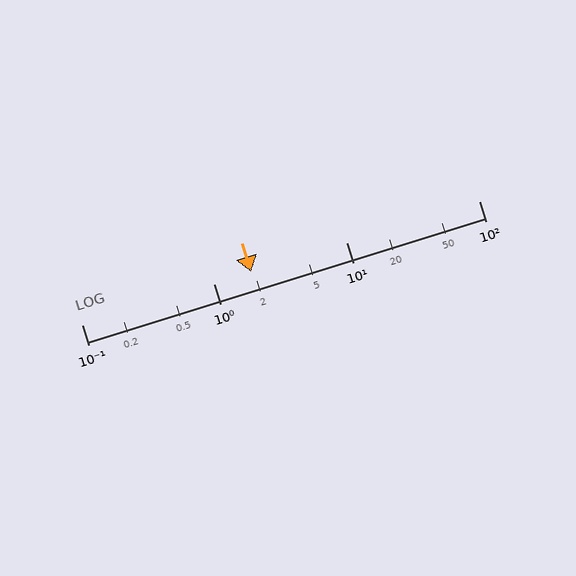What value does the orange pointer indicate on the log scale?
The pointer indicates approximately 1.9.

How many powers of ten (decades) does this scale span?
The scale spans 3 decades, from 0.1 to 100.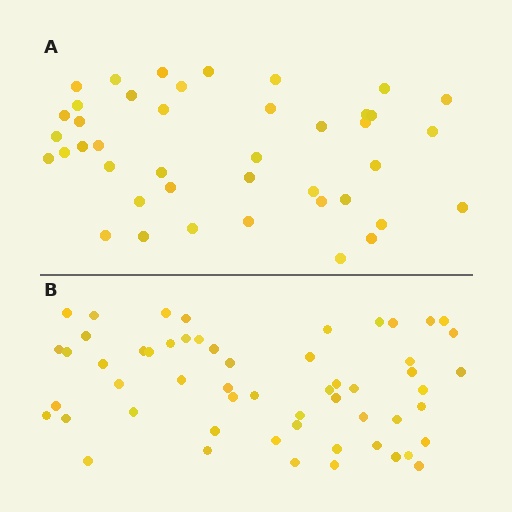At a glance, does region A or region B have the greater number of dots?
Region B (the bottom region) has more dots.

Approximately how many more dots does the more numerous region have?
Region B has approximately 15 more dots than region A.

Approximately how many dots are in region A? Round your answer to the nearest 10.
About 40 dots. (The exact count is 42, which rounds to 40.)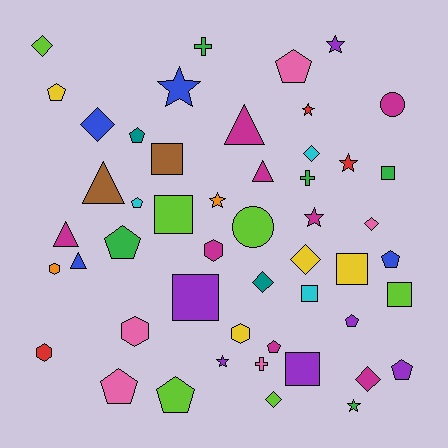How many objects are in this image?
There are 50 objects.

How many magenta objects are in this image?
There are 8 magenta objects.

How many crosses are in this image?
There are 3 crosses.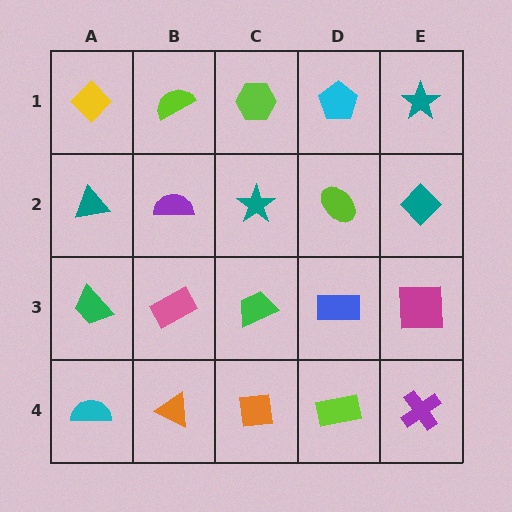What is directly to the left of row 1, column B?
A yellow diamond.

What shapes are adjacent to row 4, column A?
A green trapezoid (row 3, column A), an orange triangle (row 4, column B).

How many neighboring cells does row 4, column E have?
2.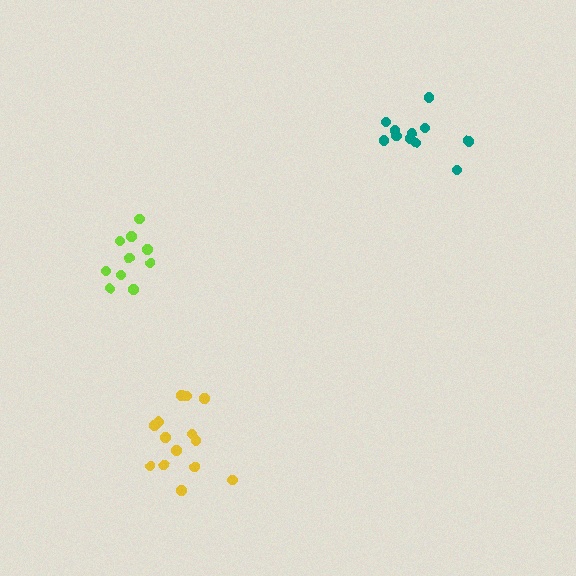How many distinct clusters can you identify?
There are 3 distinct clusters.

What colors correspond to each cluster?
The clusters are colored: lime, yellow, teal.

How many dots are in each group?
Group 1: 10 dots, Group 2: 14 dots, Group 3: 11 dots (35 total).